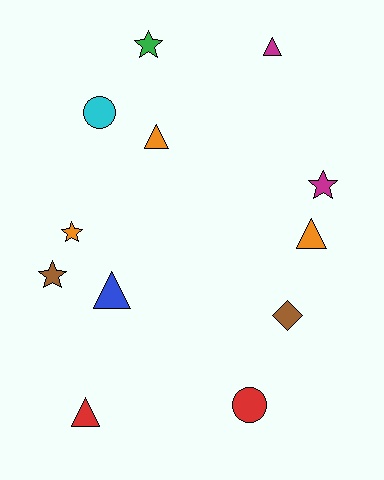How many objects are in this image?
There are 12 objects.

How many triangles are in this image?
There are 5 triangles.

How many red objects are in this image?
There are 2 red objects.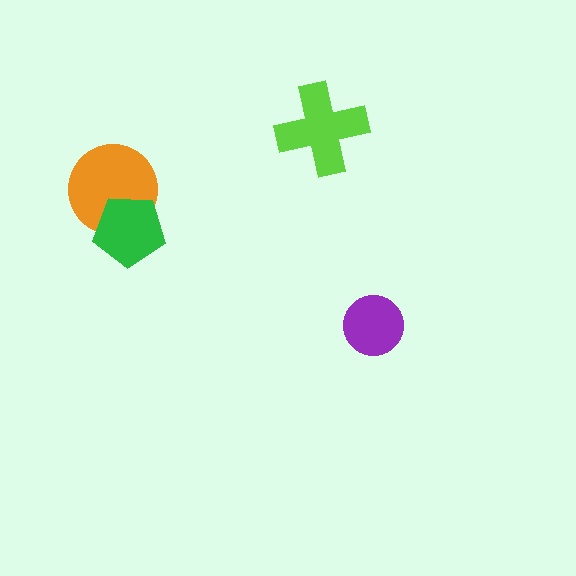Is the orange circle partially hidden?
Yes, it is partially covered by another shape.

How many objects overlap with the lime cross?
0 objects overlap with the lime cross.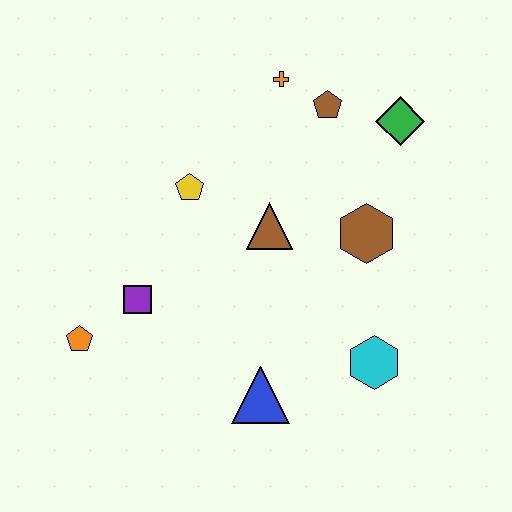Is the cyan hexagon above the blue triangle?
Yes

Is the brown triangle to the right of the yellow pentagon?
Yes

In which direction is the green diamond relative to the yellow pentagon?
The green diamond is to the right of the yellow pentagon.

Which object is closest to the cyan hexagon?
The blue triangle is closest to the cyan hexagon.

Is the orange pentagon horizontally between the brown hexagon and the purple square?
No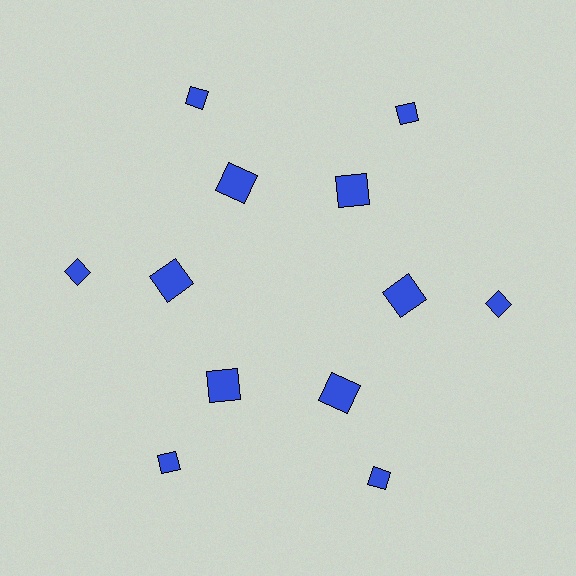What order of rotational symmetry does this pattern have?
This pattern has 6-fold rotational symmetry.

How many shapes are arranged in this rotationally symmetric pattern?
There are 12 shapes, arranged in 6 groups of 2.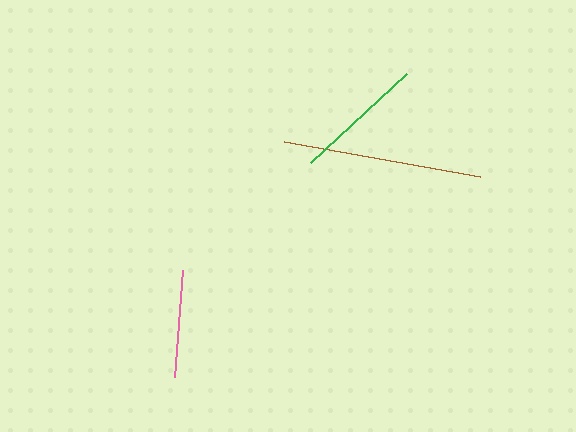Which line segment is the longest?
The brown line is the longest at approximately 199 pixels.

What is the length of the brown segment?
The brown segment is approximately 199 pixels long.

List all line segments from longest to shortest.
From longest to shortest: brown, green, pink.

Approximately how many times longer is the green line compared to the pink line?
The green line is approximately 1.2 times the length of the pink line.